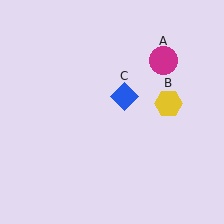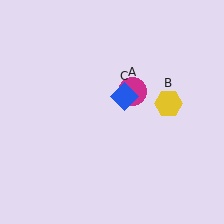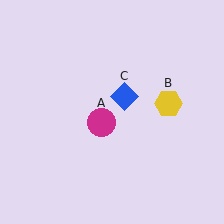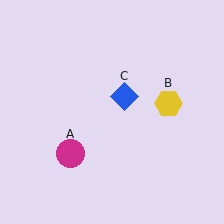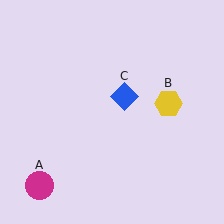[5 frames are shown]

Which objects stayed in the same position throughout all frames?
Yellow hexagon (object B) and blue diamond (object C) remained stationary.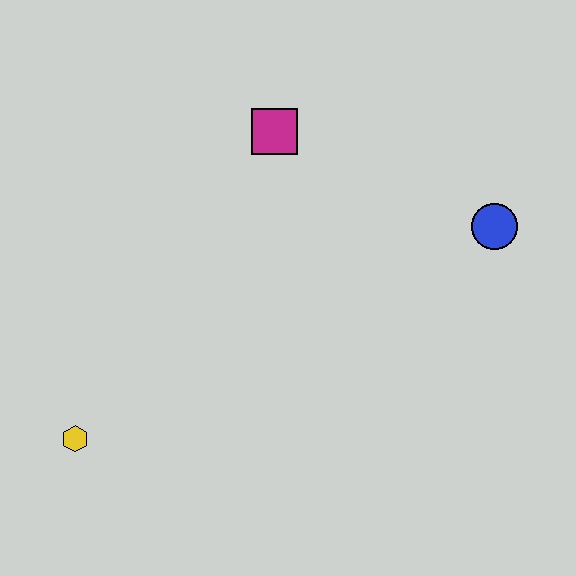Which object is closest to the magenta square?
The blue circle is closest to the magenta square.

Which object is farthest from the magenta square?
The yellow hexagon is farthest from the magenta square.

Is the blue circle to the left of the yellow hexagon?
No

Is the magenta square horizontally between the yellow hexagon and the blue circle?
Yes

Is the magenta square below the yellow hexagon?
No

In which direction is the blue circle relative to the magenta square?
The blue circle is to the right of the magenta square.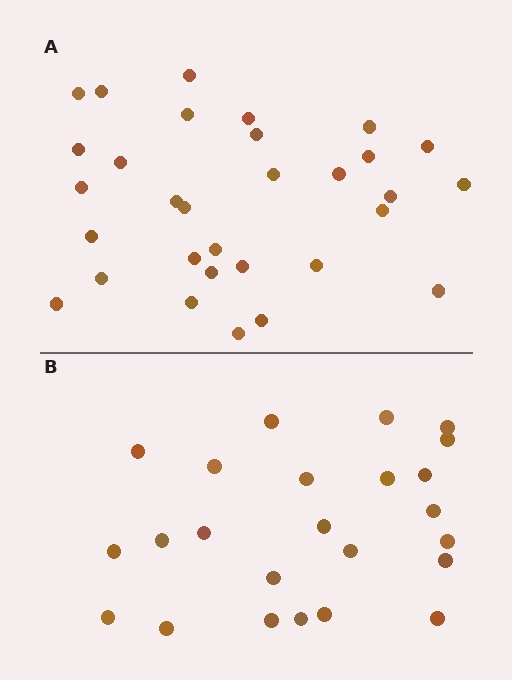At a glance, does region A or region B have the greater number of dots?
Region A (the top region) has more dots.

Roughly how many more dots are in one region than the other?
Region A has roughly 8 or so more dots than region B.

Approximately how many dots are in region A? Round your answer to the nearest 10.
About 30 dots. (The exact count is 31, which rounds to 30.)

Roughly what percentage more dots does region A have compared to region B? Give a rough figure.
About 30% more.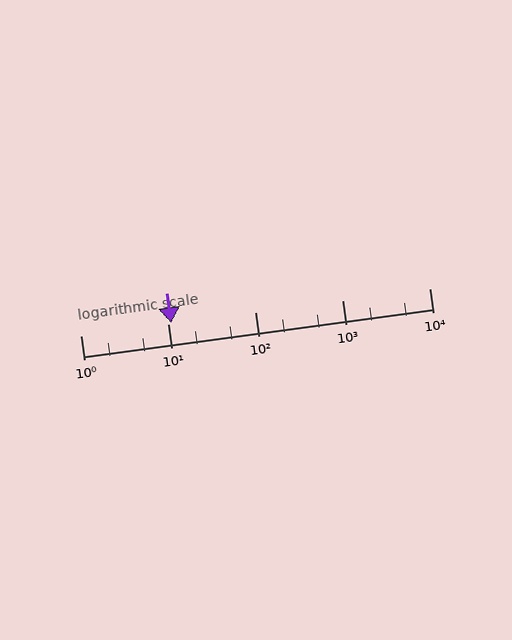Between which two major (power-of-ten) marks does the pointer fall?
The pointer is between 10 and 100.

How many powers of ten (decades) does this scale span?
The scale spans 4 decades, from 1 to 10000.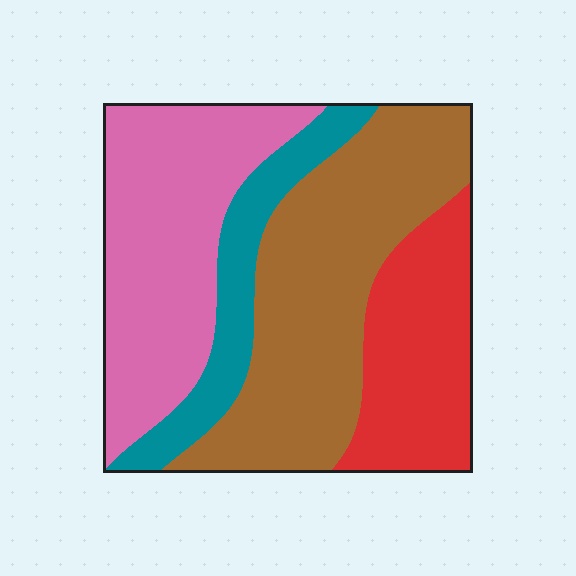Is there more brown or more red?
Brown.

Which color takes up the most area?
Brown, at roughly 35%.